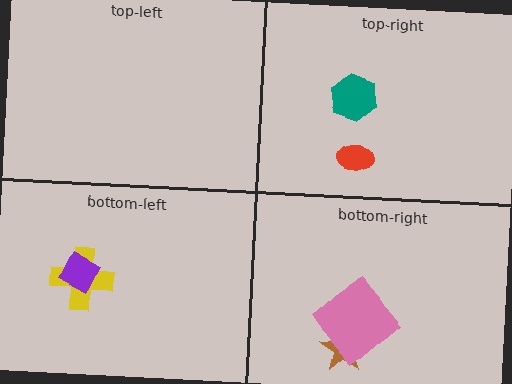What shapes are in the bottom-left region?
The yellow cross, the purple diamond.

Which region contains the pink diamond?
The bottom-right region.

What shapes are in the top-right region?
The red ellipse, the teal hexagon.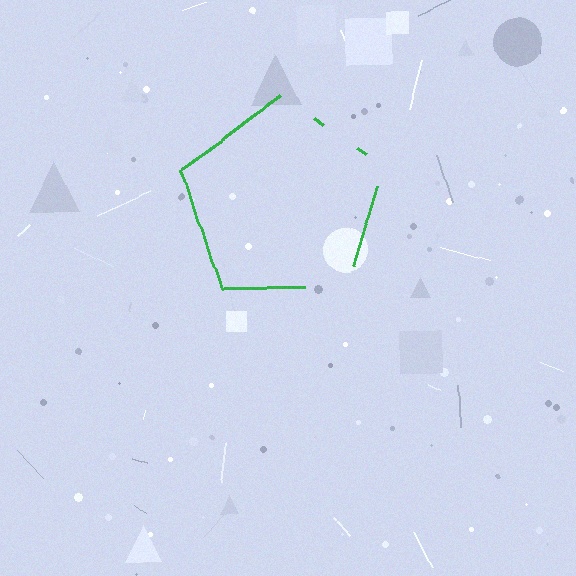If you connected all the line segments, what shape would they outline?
They would outline a pentagon.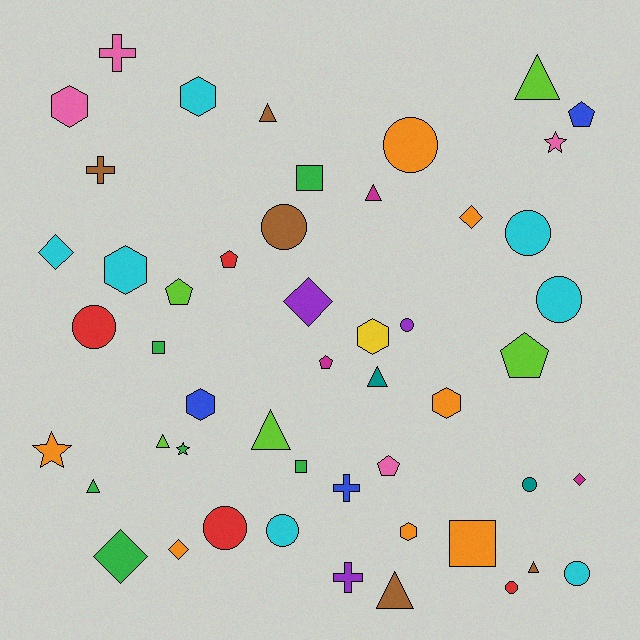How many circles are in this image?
There are 11 circles.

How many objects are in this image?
There are 50 objects.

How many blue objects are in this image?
There are 3 blue objects.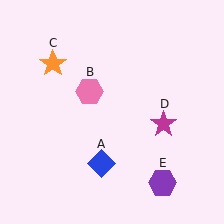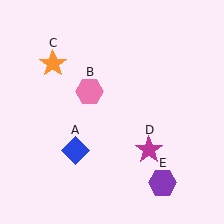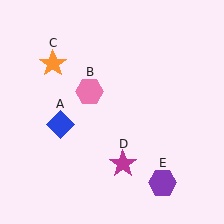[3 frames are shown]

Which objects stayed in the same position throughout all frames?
Pink hexagon (object B) and orange star (object C) and purple hexagon (object E) remained stationary.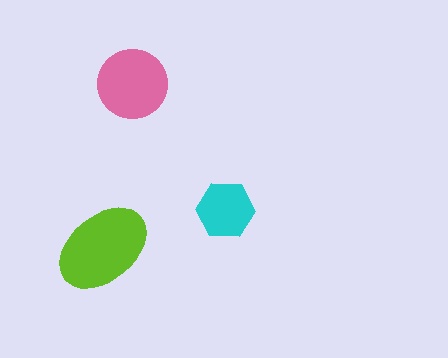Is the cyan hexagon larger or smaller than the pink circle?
Smaller.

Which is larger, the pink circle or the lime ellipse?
The lime ellipse.